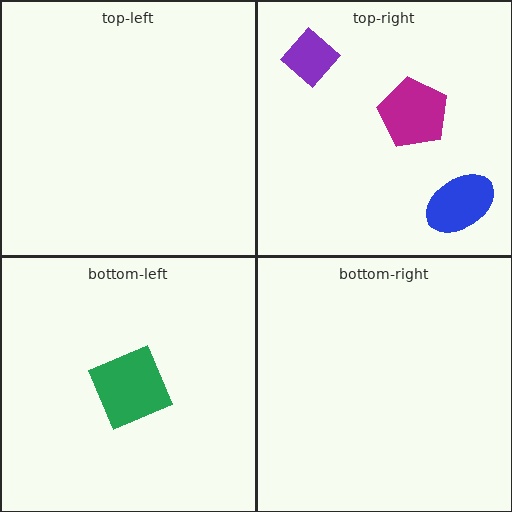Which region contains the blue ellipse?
The top-right region.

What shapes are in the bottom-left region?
The green square.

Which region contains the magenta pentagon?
The top-right region.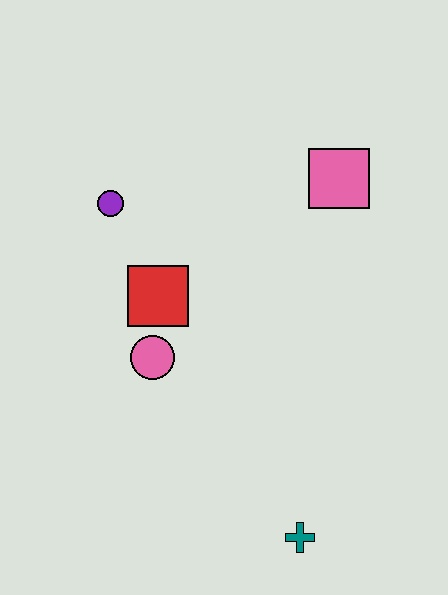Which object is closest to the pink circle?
The red square is closest to the pink circle.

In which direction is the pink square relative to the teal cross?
The pink square is above the teal cross.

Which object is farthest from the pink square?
The teal cross is farthest from the pink square.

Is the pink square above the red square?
Yes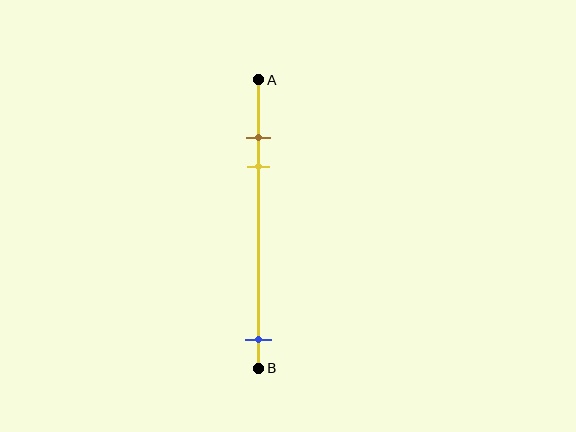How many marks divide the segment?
There are 3 marks dividing the segment.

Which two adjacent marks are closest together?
The brown and yellow marks are the closest adjacent pair.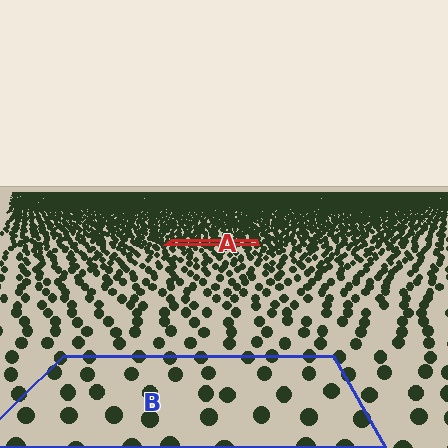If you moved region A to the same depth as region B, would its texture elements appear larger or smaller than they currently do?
They would appear larger. At a closer depth, the same texture elements are projected at a bigger on-screen size.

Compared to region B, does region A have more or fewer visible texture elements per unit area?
Region A has more texture elements per unit area — they are packed more densely because it is farther away.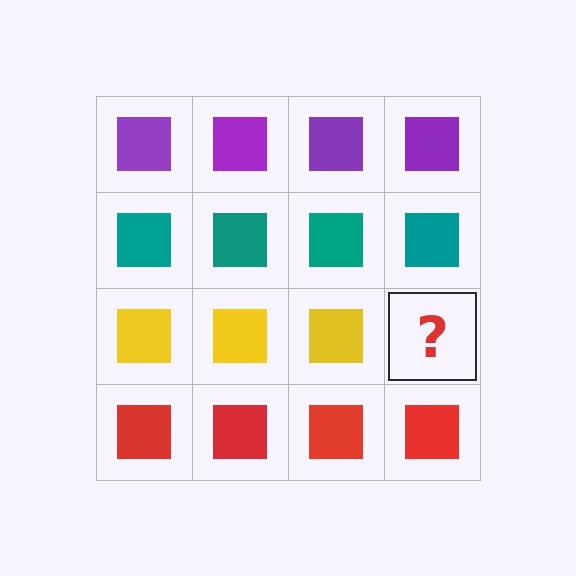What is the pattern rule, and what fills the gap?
The rule is that each row has a consistent color. The gap should be filled with a yellow square.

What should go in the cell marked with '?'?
The missing cell should contain a yellow square.